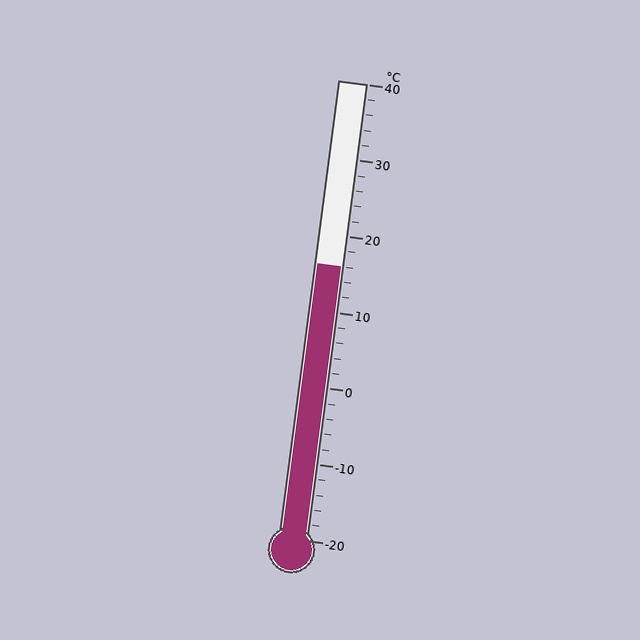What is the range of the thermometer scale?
The thermometer scale ranges from -20°C to 40°C.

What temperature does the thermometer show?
The thermometer shows approximately 16°C.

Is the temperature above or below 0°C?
The temperature is above 0°C.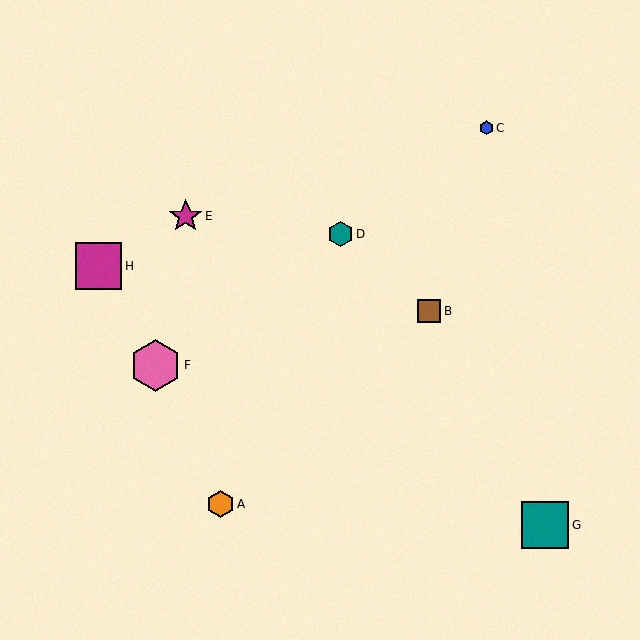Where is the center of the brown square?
The center of the brown square is at (429, 311).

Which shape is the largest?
The pink hexagon (labeled F) is the largest.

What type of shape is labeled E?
Shape E is a magenta star.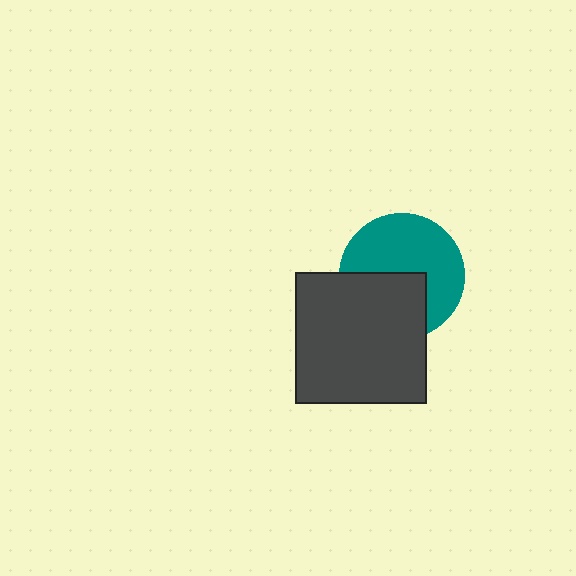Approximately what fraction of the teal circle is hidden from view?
Roughly 41% of the teal circle is hidden behind the dark gray square.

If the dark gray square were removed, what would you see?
You would see the complete teal circle.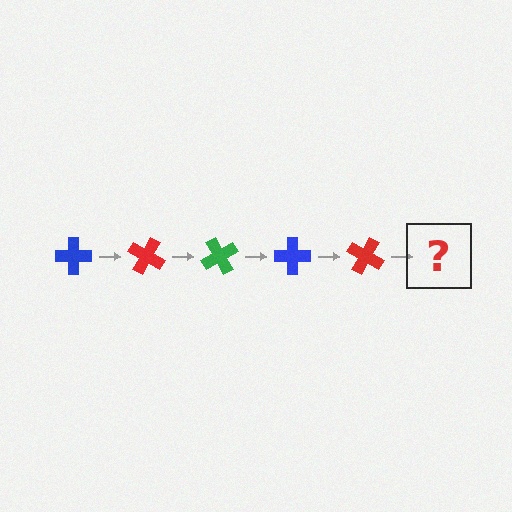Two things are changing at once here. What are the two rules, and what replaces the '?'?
The two rules are that it rotates 30 degrees each step and the color cycles through blue, red, and green. The '?' should be a green cross, rotated 150 degrees from the start.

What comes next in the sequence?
The next element should be a green cross, rotated 150 degrees from the start.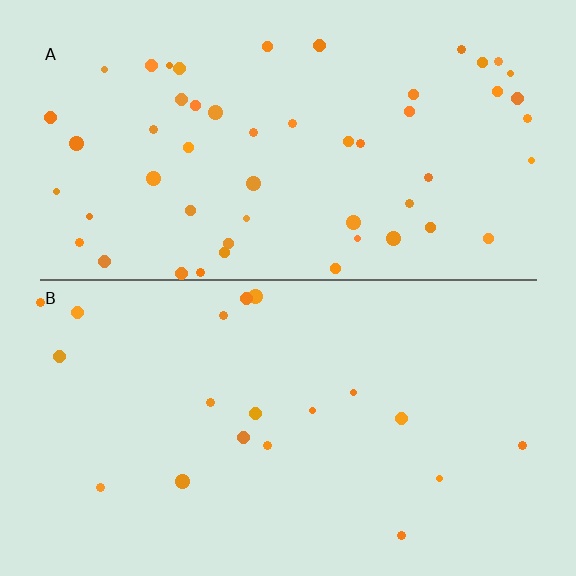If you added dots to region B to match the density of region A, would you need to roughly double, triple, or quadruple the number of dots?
Approximately triple.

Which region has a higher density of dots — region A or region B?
A (the top).